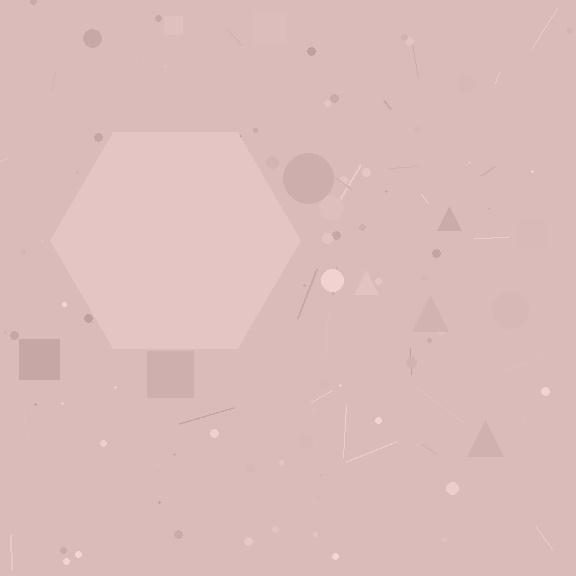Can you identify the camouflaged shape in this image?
The camouflaged shape is a hexagon.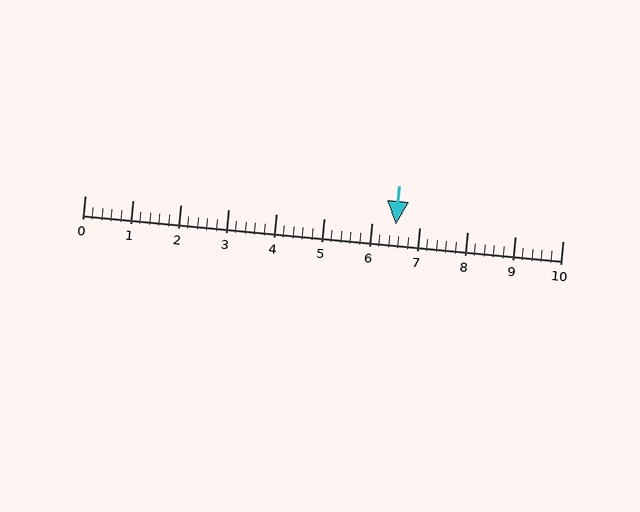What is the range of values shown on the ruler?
The ruler shows values from 0 to 10.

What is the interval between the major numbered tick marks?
The major tick marks are spaced 1 units apart.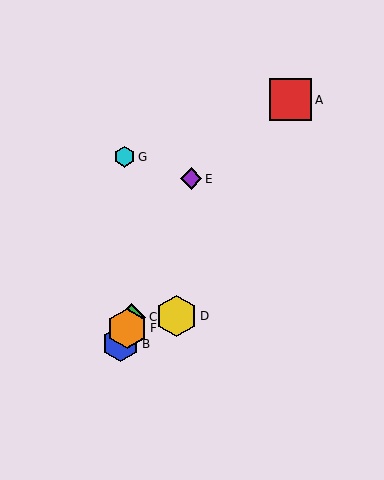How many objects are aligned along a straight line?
4 objects (B, C, E, F) are aligned along a straight line.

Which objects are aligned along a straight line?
Objects B, C, E, F are aligned along a straight line.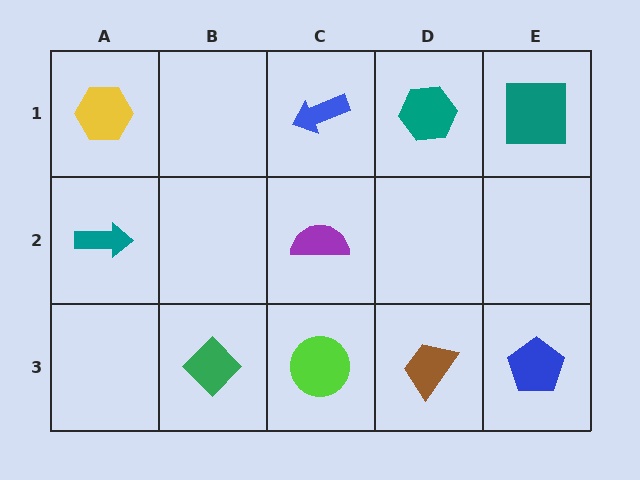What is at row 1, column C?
A blue arrow.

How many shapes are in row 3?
4 shapes.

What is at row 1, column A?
A yellow hexagon.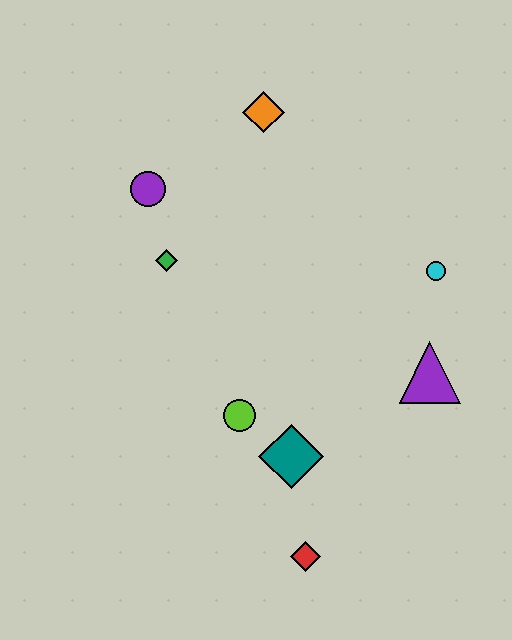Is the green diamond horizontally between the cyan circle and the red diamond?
No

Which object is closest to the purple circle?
The green diamond is closest to the purple circle.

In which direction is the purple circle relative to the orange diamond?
The purple circle is to the left of the orange diamond.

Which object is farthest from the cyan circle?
The red diamond is farthest from the cyan circle.